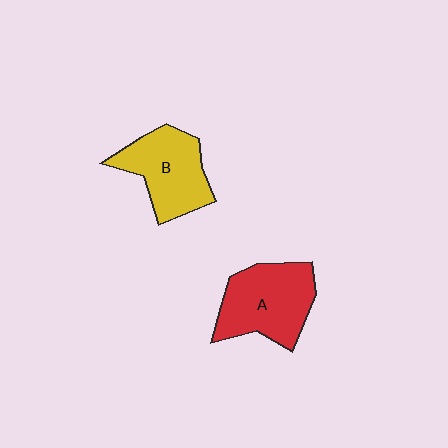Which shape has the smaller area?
Shape B (yellow).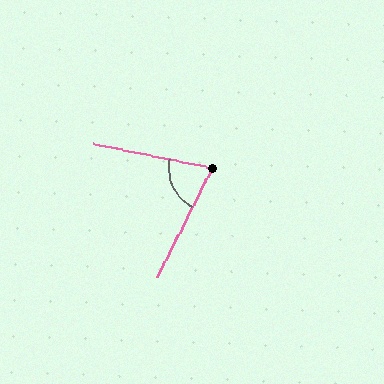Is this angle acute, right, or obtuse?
It is acute.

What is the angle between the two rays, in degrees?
Approximately 75 degrees.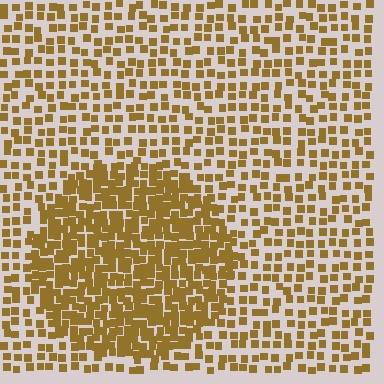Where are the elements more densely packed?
The elements are more densely packed inside the circle boundary.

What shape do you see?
I see a circle.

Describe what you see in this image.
The image contains small brown elements arranged at two different densities. A circle-shaped region is visible where the elements are more densely packed than the surrounding area.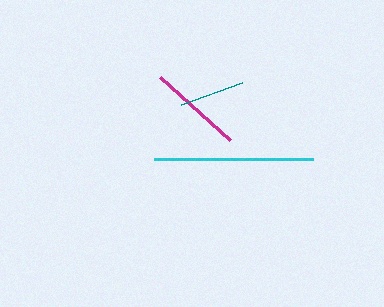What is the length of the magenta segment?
The magenta segment is approximately 94 pixels long.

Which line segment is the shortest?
The teal line is the shortest at approximately 65 pixels.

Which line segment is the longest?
The cyan line is the longest at approximately 159 pixels.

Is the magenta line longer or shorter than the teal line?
The magenta line is longer than the teal line.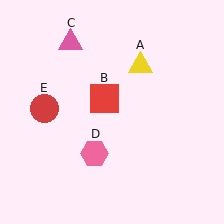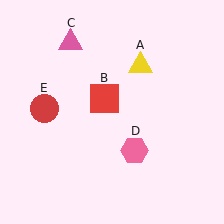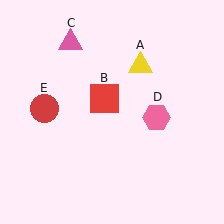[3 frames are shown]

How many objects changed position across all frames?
1 object changed position: pink hexagon (object D).